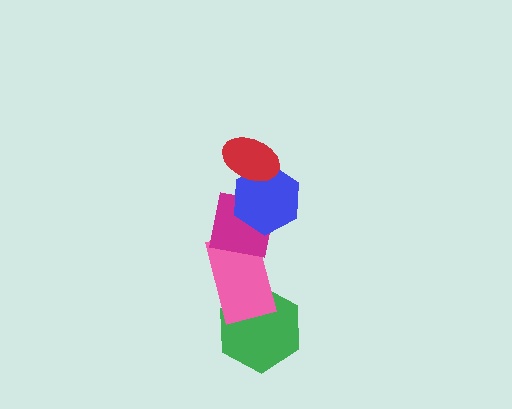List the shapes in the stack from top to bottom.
From top to bottom: the red ellipse, the blue hexagon, the magenta square, the pink rectangle, the green hexagon.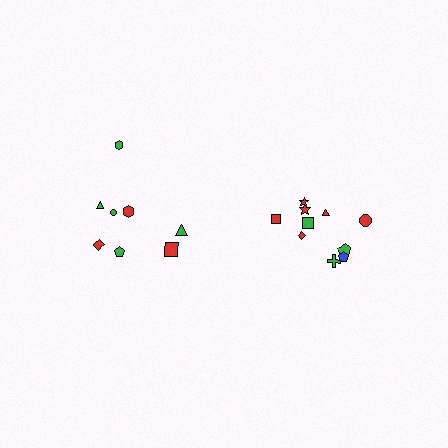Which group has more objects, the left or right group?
The right group.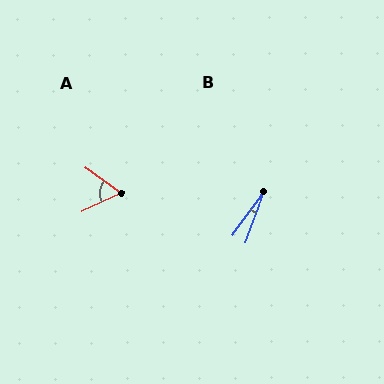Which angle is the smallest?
B, at approximately 16 degrees.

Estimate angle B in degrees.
Approximately 16 degrees.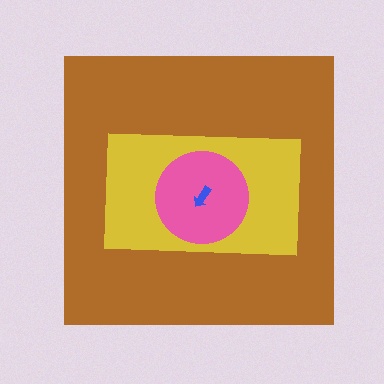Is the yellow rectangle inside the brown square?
Yes.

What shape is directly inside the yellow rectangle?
The pink circle.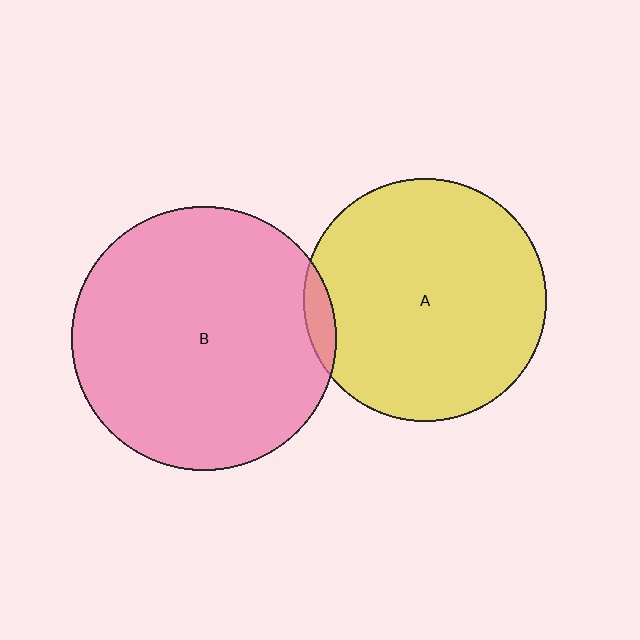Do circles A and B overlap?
Yes.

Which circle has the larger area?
Circle B (pink).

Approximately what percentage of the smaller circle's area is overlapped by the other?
Approximately 5%.